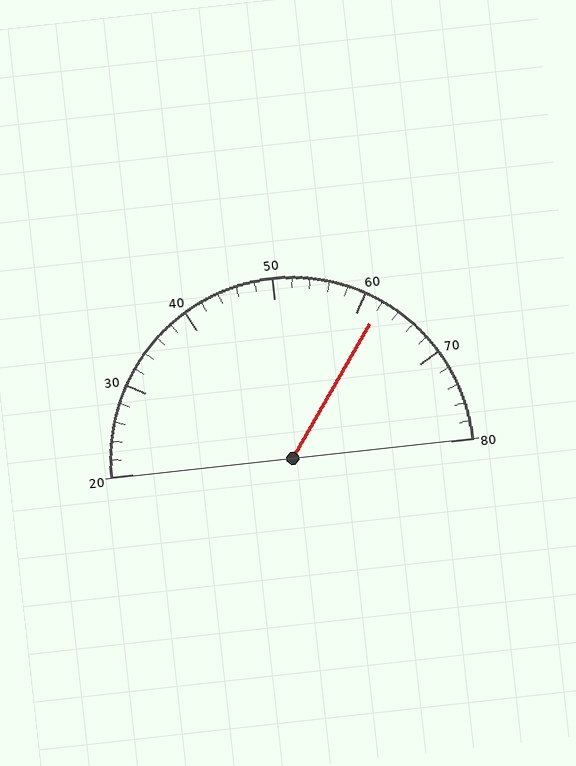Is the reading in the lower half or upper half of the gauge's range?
The reading is in the upper half of the range (20 to 80).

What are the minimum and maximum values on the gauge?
The gauge ranges from 20 to 80.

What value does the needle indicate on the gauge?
The needle indicates approximately 62.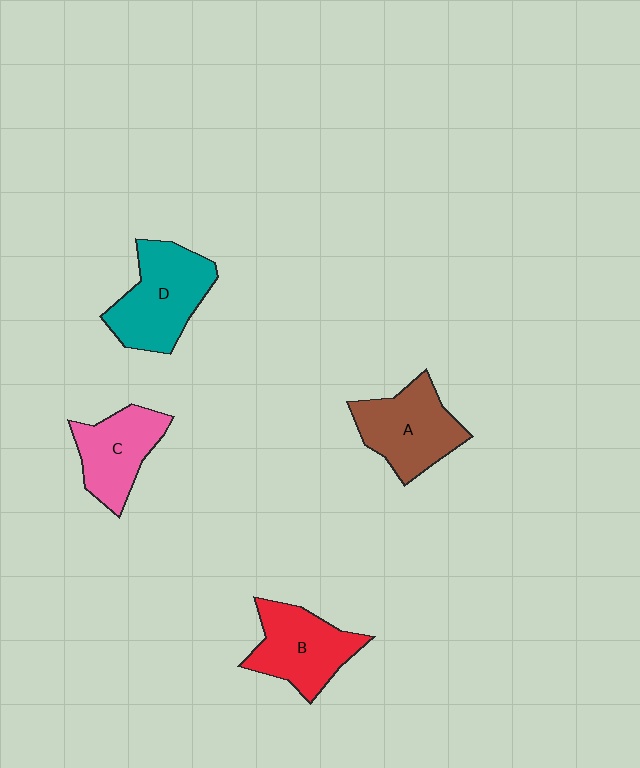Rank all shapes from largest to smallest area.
From largest to smallest: D (teal), A (brown), B (red), C (pink).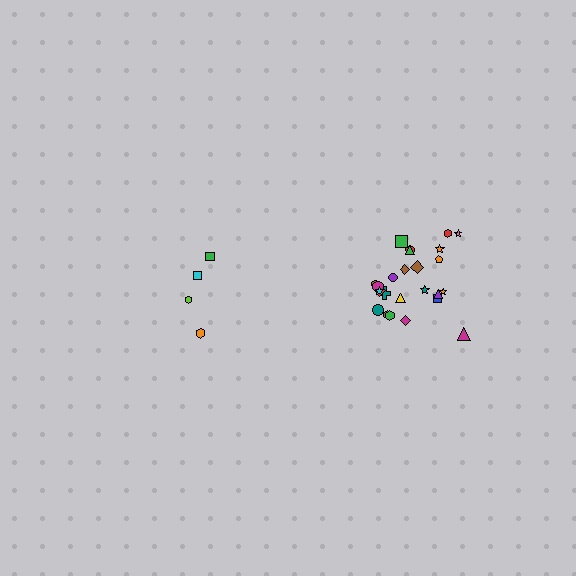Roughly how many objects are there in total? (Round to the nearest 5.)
Roughly 30 objects in total.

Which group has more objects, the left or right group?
The right group.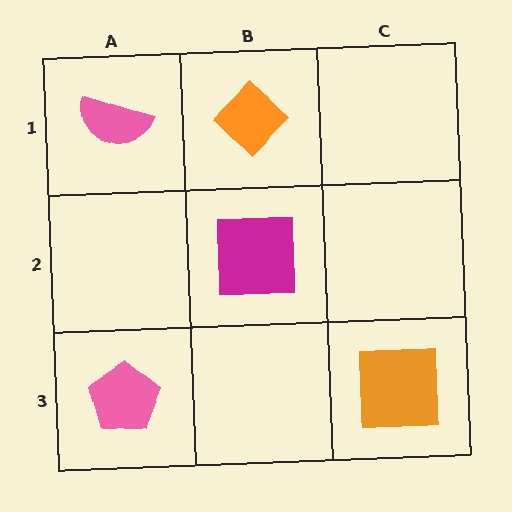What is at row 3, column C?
An orange square.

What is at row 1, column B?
An orange diamond.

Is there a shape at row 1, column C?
No, that cell is empty.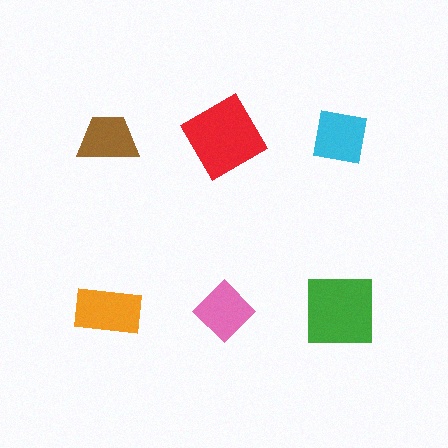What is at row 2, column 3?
A green square.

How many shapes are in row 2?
3 shapes.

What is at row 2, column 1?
An orange rectangle.